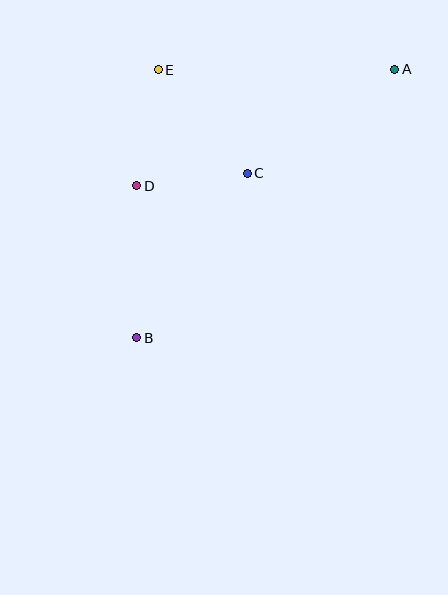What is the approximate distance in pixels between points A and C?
The distance between A and C is approximately 180 pixels.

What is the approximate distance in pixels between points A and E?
The distance between A and E is approximately 236 pixels.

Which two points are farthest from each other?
Points A and B are farthest from each other.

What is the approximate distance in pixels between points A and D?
The distance between A and D is approximately 283 pixels.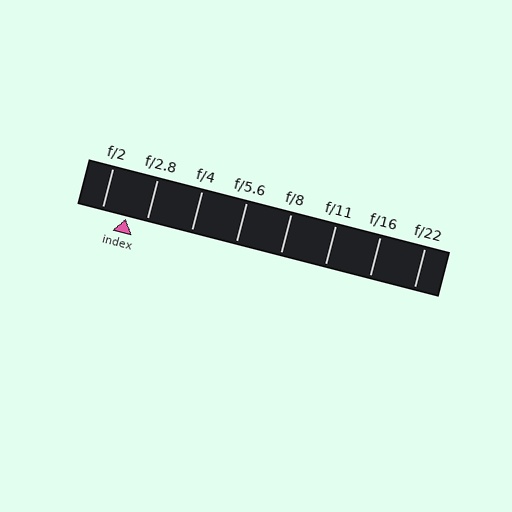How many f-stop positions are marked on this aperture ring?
There are 8 f-stop positions marked.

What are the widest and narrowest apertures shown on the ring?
The widest aperture shown is f/2 and the narrowest is f/22.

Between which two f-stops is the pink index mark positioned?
The index mark is between f/2 and f/2.8.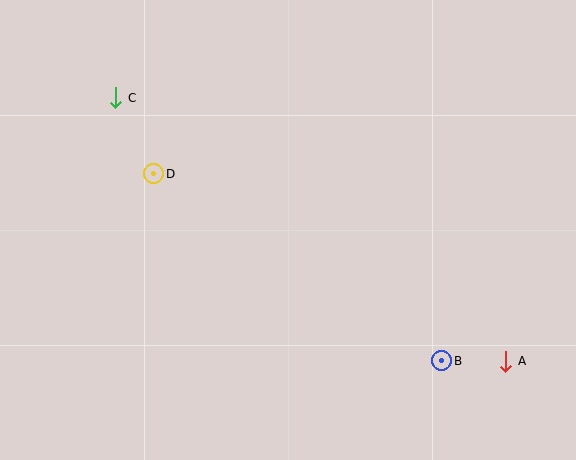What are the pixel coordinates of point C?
Point C is at (116, 98).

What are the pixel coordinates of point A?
Point A is at (506, 361).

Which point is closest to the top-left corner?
Point C is closest to the top-left corner.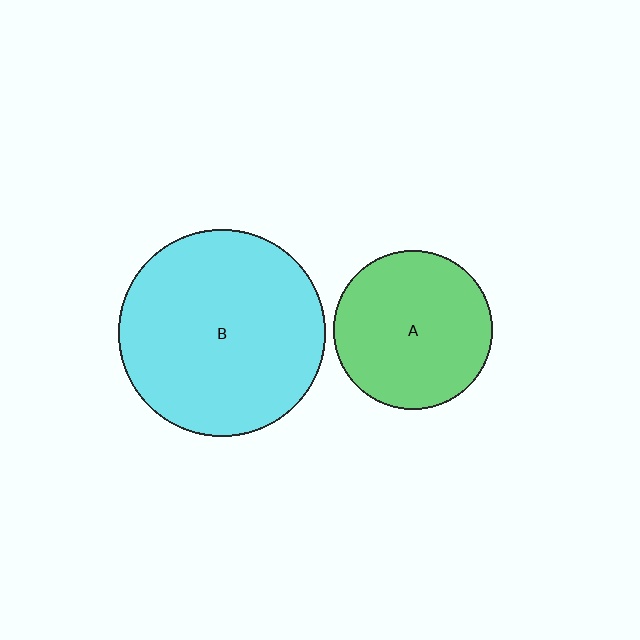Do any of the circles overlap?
No, none of the circles overlap.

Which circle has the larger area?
Circle B (cyan).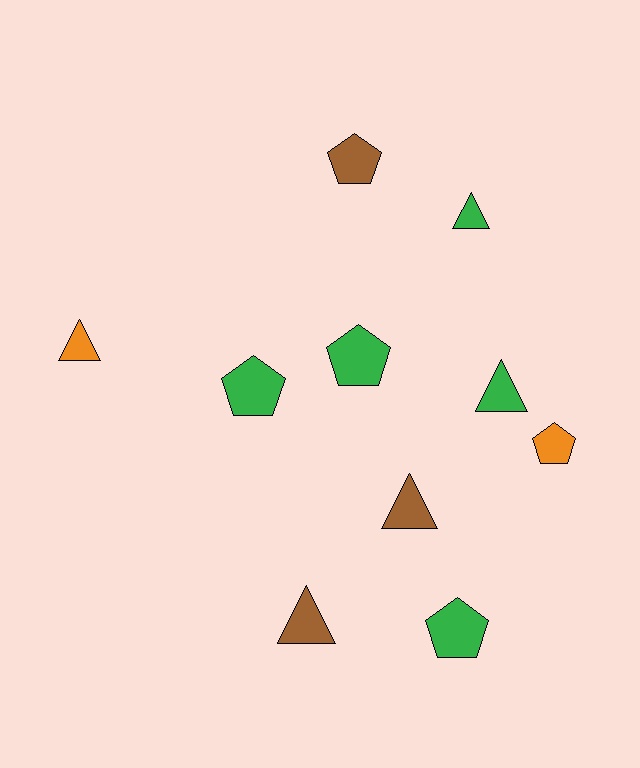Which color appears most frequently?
Green, with 5 objects.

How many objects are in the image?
There are 10 objects.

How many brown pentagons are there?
There is 1 brown pentagon.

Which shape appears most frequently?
Pentagon, with 5 objects.